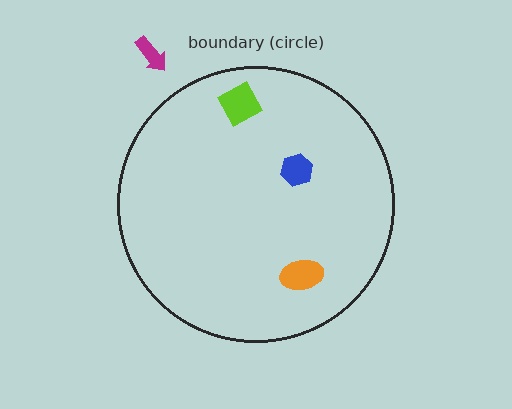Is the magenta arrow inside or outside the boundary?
Outside.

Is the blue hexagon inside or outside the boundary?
Inside.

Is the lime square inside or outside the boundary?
Inside.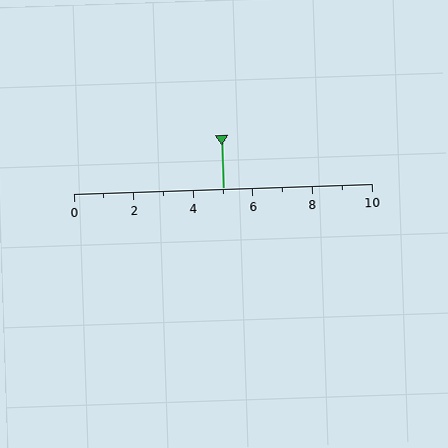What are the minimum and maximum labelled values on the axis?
The axis runs from 0 to 10.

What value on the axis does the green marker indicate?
The marker indicates approximately 5.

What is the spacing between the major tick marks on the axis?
The major ticks are spaced 2 apart.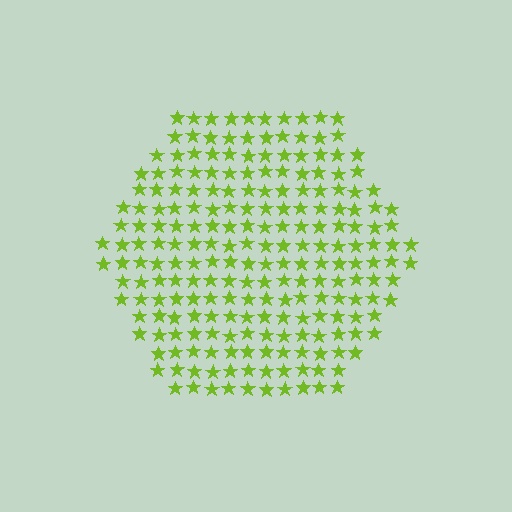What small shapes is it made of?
It is made of small stars.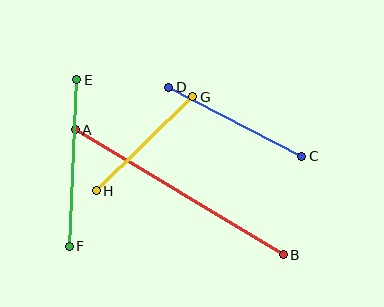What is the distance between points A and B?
The distance is approximately 243 pixels.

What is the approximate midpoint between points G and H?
The midpoint is at approximately (145, 144) pixels.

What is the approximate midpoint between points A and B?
The midpoint is at approximately (179, 192) pixels.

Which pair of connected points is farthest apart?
Points A and B are farthest apart.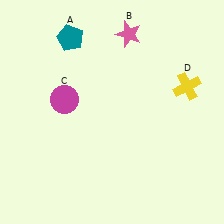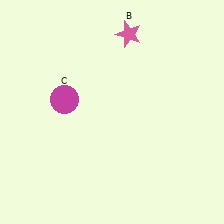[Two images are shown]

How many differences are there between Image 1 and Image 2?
There are 2 differences between the two images.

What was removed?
The teal pentagon (A), the yellow cross (D) were removed in Image 2.